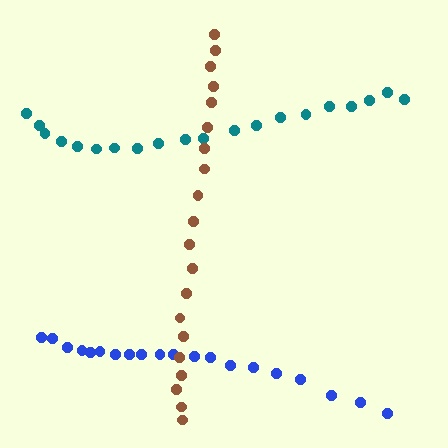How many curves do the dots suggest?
There are 3 distinct paths.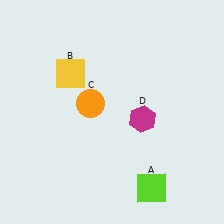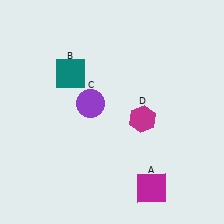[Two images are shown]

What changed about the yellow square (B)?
In Image 1, B is yellow. In Image 2, it changed to teal.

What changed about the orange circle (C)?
In Image 1, C is orange. In Image 2, it changed to purple.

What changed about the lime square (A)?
In Image 1, A is lime. In Image 2, it changed to magenta.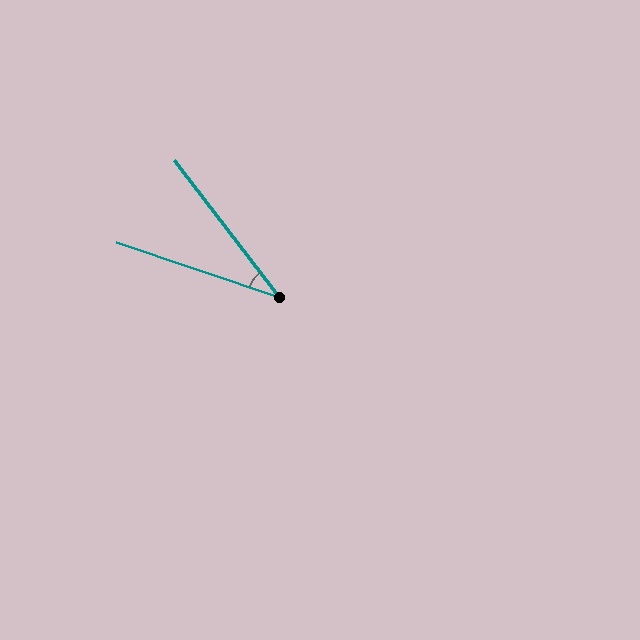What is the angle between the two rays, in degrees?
Approximately 34 degrees.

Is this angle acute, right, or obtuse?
It is acute.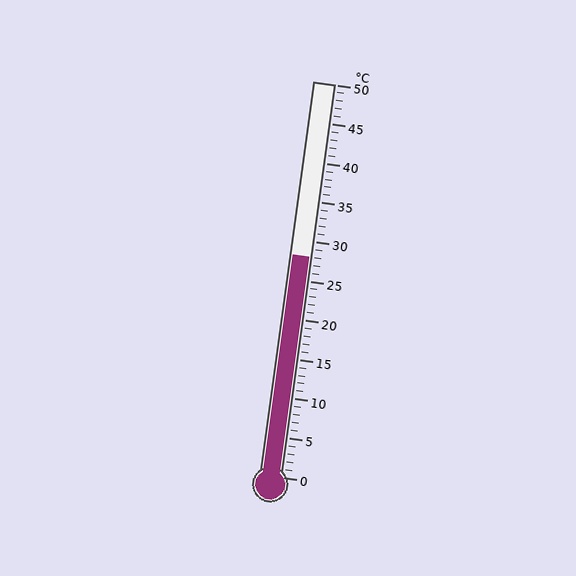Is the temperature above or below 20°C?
The temperature is above 20°C.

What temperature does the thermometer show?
The thermometer shows approximately 28°C.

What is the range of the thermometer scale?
The thermometer scale ranges from 0°C to 50°C.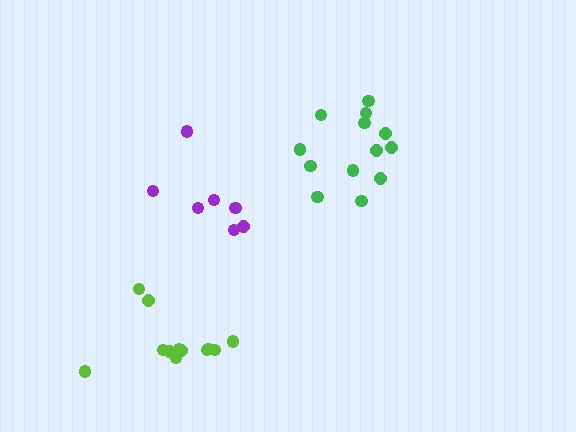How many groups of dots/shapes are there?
There are 3 groups.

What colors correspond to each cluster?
The clusters are colored: green, purple, lime.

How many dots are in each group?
Group 1: 13 dots, Group 2: 7 dots, Group 3: 12 dots (32 total).